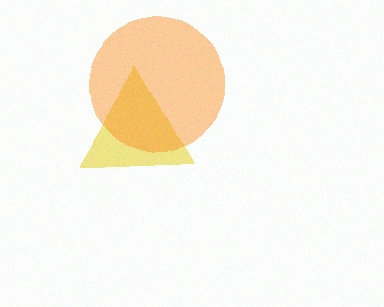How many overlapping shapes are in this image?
There are 2 overlapping shapes in the image.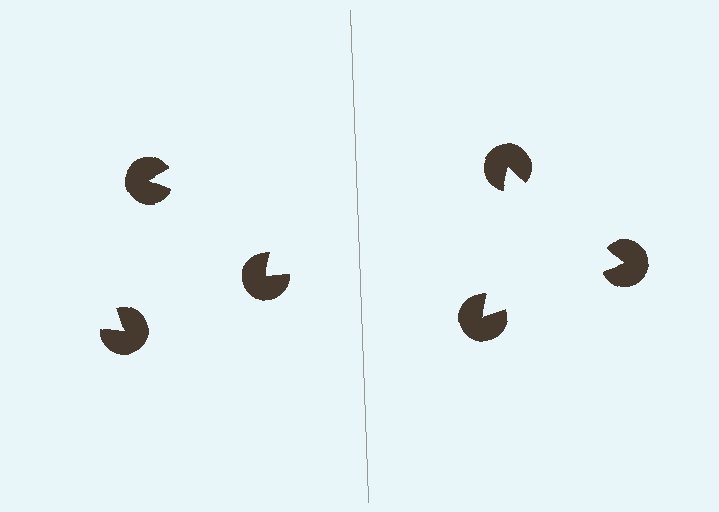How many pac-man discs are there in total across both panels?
6 — 3 on each side.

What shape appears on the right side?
An illusory triangle.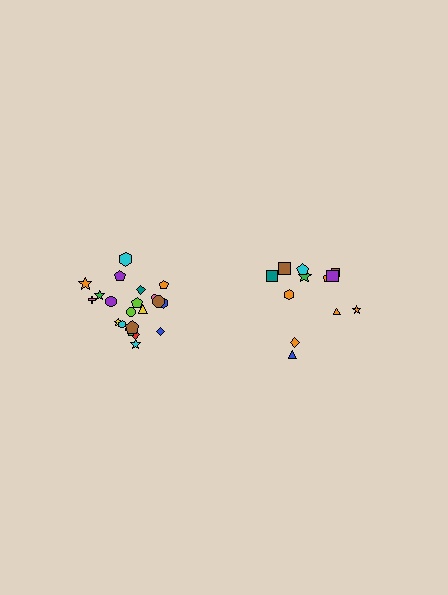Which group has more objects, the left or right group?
The left group.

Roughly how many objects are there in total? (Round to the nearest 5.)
Roughly 35 objects in total.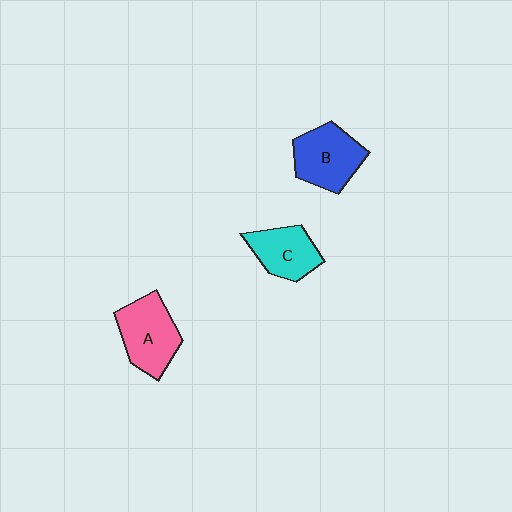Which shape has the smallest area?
Shape C (cyan).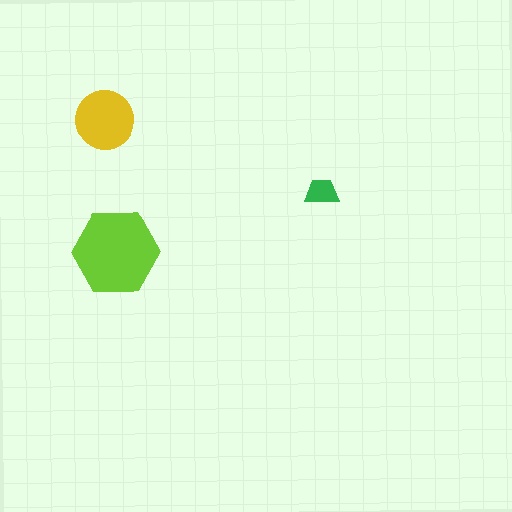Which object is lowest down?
The lime hexagon is bottommost.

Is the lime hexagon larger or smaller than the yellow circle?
Larger.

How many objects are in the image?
There are 3 objects in the image.